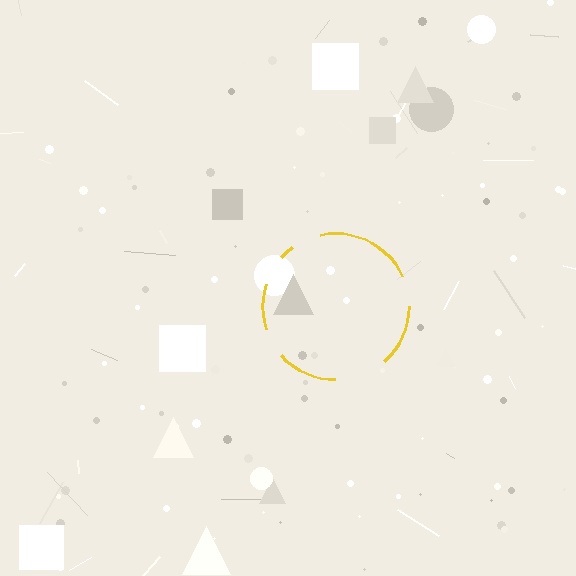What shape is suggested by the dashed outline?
The dashed outline suggests a circle.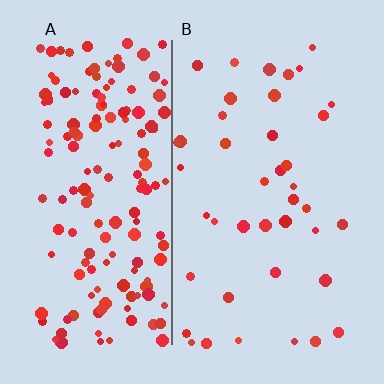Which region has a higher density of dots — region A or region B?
A (the left).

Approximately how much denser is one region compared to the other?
Approximately 3.9× — region A over region B.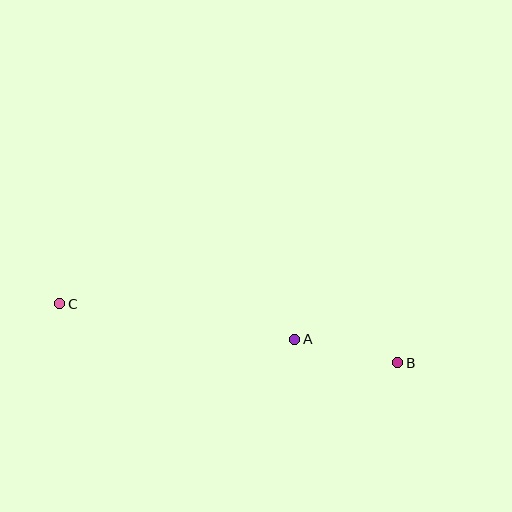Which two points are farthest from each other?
Points B and C are farthest from each other.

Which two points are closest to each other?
Points A and B are closest to each other.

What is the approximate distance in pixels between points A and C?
The distance between A and C is approximately 237 pixels.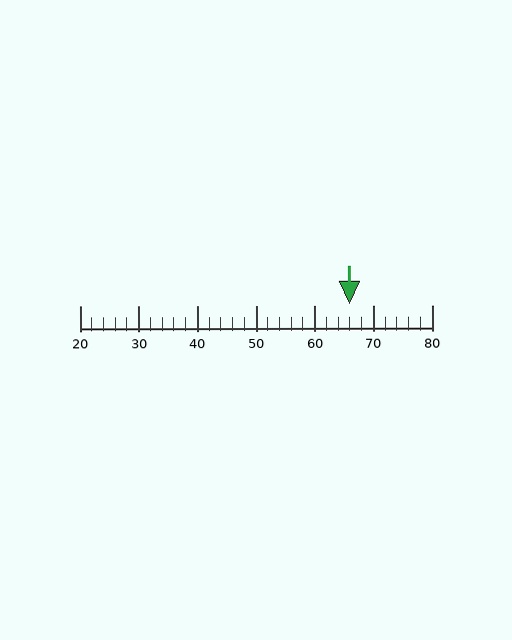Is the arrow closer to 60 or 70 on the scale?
The arrow is closer to 70.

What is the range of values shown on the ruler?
The ruler shows values from 20 to 80.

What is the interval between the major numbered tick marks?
The major tick marks are spaced 10 units apart.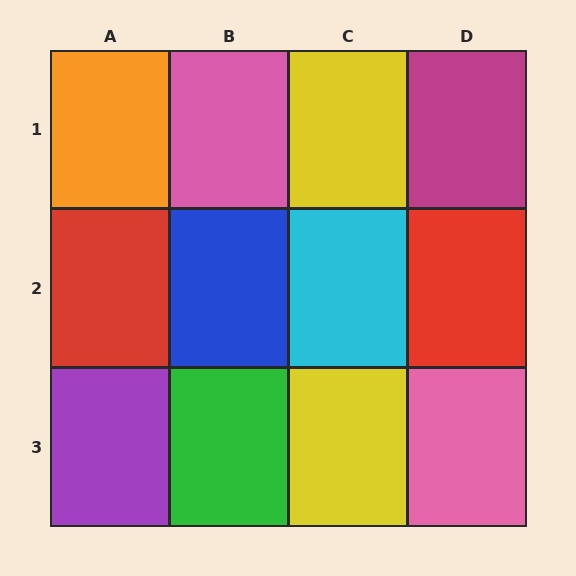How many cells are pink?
2 cells are pink.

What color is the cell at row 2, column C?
Cyan.